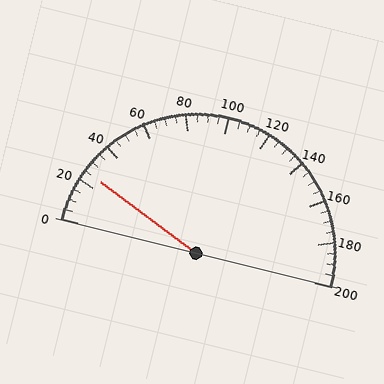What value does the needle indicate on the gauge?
The needle indicates approximately 25.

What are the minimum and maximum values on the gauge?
The gauge ranges from 0 to 200.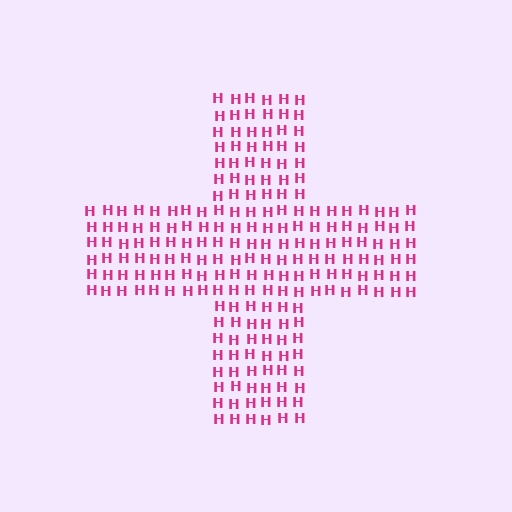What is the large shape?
The large shape is a cross.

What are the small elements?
The small elements are letter H's.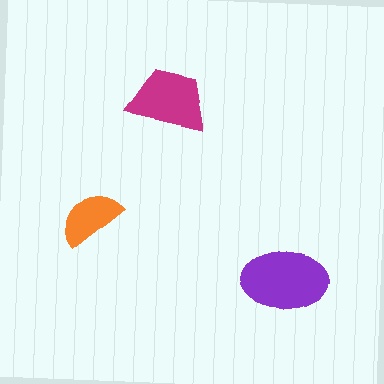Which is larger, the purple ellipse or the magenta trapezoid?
The purple ellipse.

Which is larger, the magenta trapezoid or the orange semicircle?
The magenta trapezoid.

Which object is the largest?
The purple ellipse.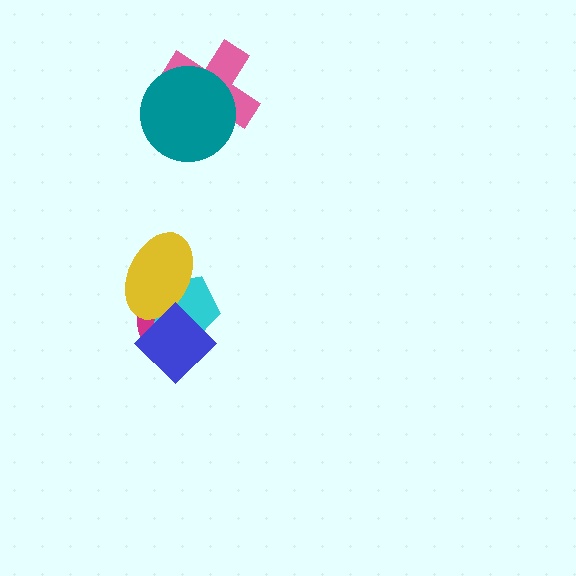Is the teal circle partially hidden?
No, no other shape covers it.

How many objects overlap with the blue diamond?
3 objects overlap with the blue diamond.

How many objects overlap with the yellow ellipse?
3 objects overlap with the yellow ellipse.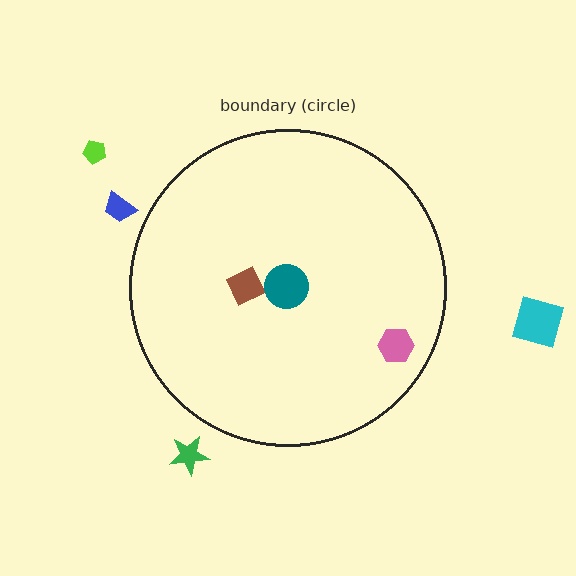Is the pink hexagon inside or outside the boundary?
Inside.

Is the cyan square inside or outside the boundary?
Outside.